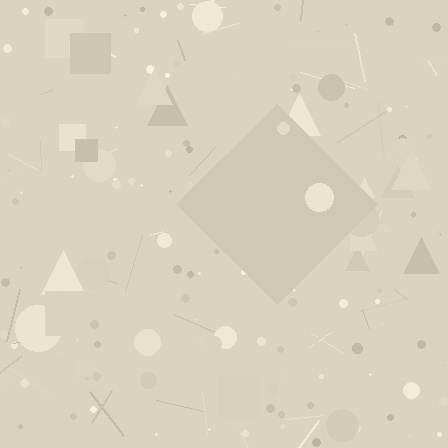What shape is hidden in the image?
A diamond is hidden in the image.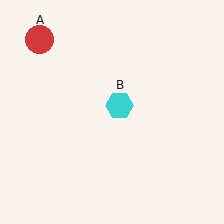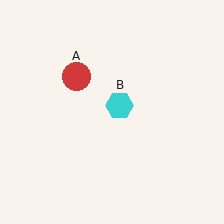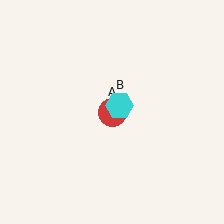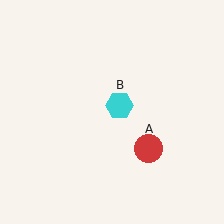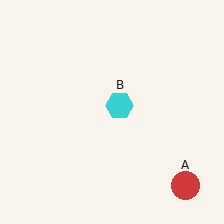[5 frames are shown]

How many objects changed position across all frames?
1 object changed position: red circle (object A).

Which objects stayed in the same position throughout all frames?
Cyan hexagon (object B) remained stationary.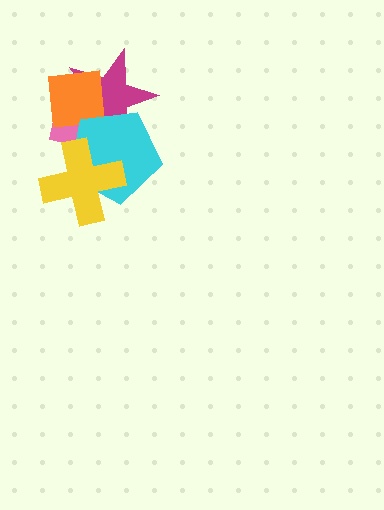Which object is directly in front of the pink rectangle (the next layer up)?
The magenta star is directly in front of the pink rectangle.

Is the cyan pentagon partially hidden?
Yes, it is partially covered by another shape.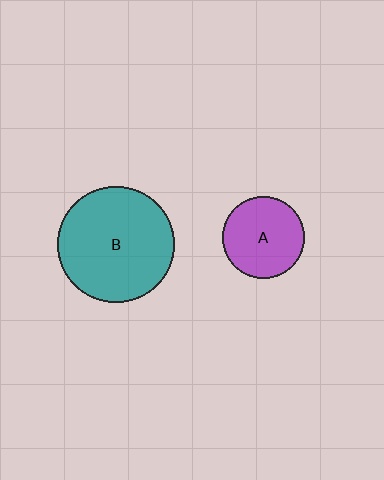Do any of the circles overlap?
No, none of the circles overlap.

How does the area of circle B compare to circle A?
Approximately 2.0 times.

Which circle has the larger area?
Circle B (teal).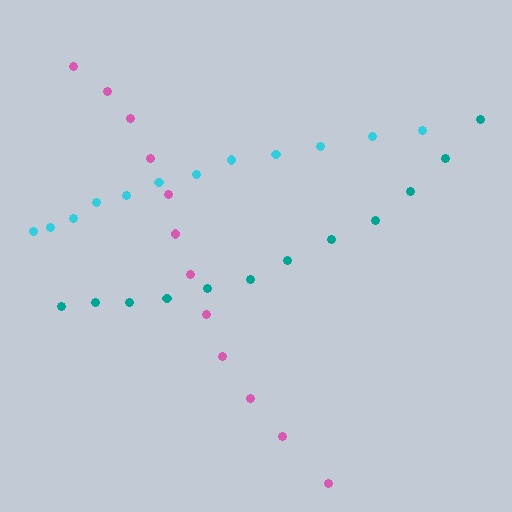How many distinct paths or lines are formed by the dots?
There are 3 distinct paths.